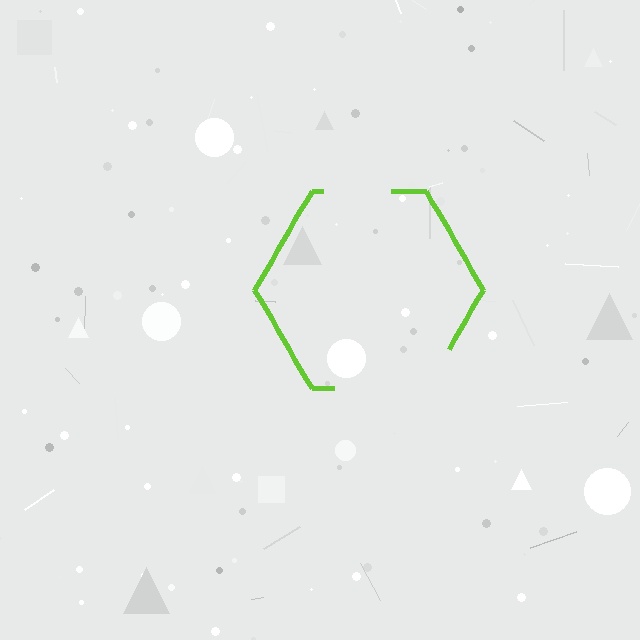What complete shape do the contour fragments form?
The contour fragments form a hexagon.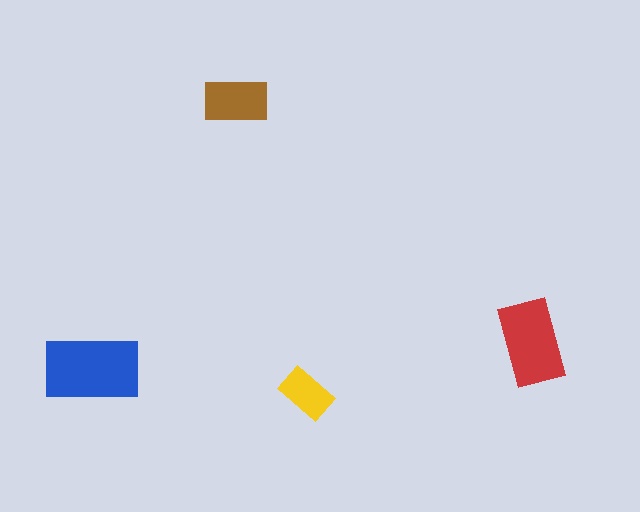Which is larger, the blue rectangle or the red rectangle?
The blue one.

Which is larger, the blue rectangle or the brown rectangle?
The blue one.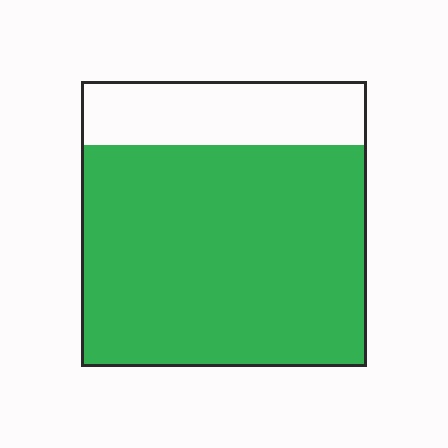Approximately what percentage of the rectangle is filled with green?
Approximately 80%.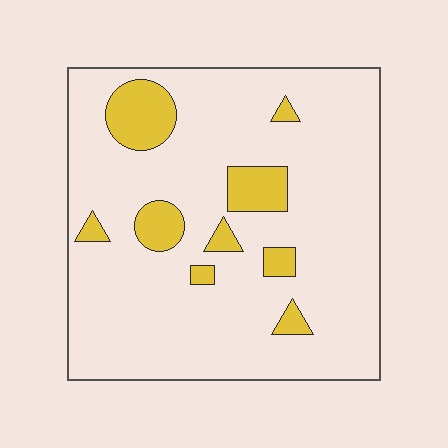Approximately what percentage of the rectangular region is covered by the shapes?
Approximately 15%.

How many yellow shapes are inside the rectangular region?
9.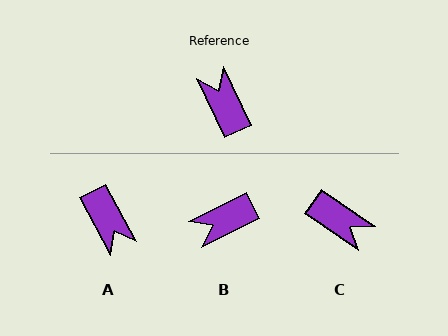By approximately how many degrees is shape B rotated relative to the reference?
Approximately 91 degrees counter-clockwise.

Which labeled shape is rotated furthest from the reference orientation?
A, about 178 degrees away.